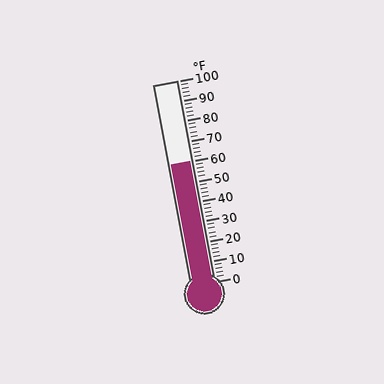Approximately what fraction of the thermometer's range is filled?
The thermometer is filled to approximately 60% of its range.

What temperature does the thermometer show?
The thermometer shows approximately 60°F.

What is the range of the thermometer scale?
The thermometer scale ranges from 0°F to 100°F.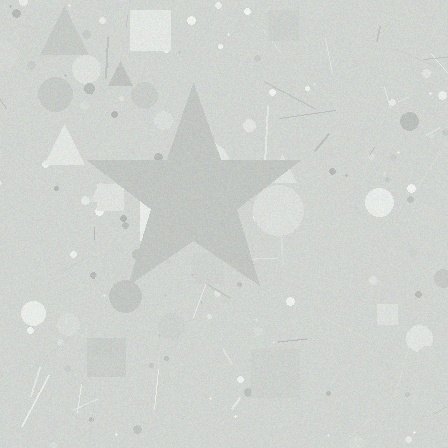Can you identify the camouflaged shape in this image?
The camouflaged shape is a star.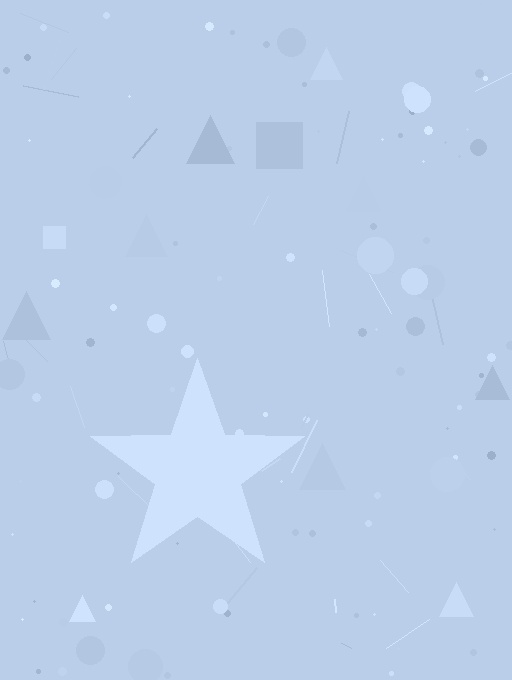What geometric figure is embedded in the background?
A star is embedded in the background.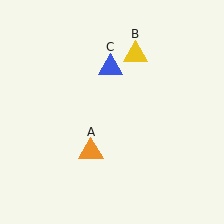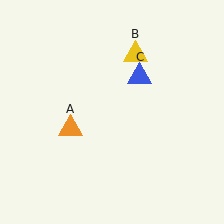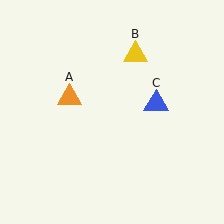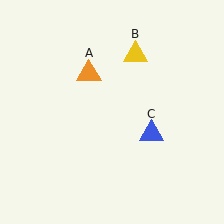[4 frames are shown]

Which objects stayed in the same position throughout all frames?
Yellow triangle (object B) remained stationary.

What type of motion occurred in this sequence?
The orange triangle (object A), blue triangle (object C) rotated clockwise around the center of the scene.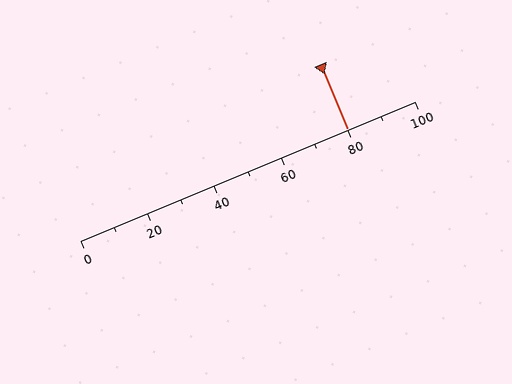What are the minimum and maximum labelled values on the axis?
The axis runs from 0 to 100.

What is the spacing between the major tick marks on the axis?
The major ticks are spaced 20 apart.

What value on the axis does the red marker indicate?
The marker indicates approximately 80.